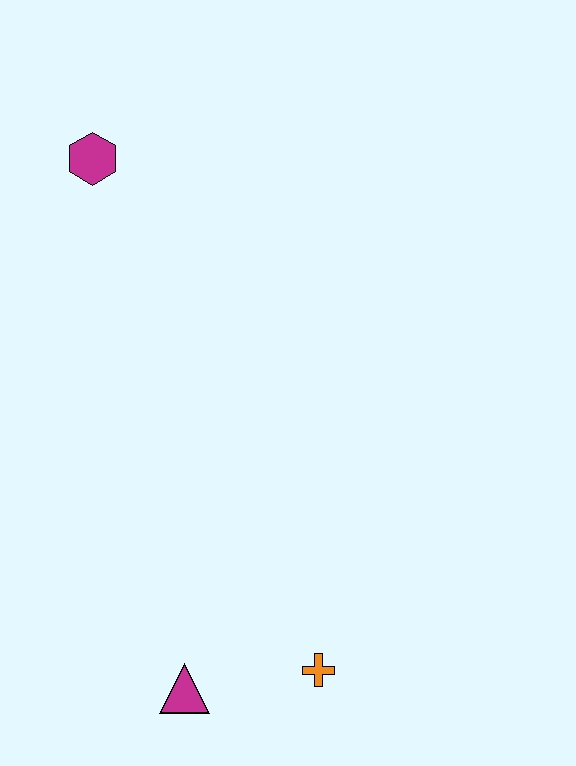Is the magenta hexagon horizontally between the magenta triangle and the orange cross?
No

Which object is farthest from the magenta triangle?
The magenta hexagon is farthest from the magenta triangle.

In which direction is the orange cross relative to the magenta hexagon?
The orange cross is below the magenta hexagon.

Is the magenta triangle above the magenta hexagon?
No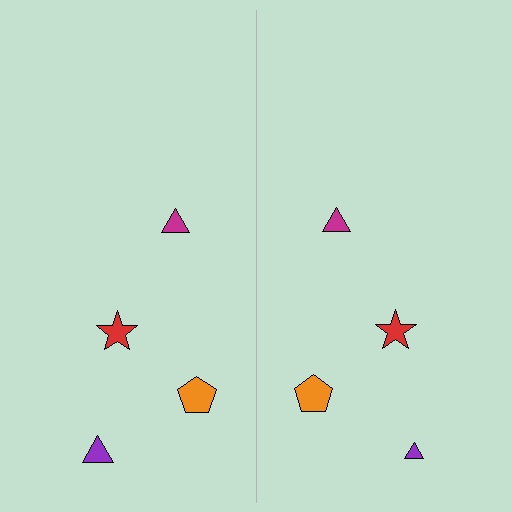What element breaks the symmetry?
The purple triangle on the right side has a different size than its mirror counterpart.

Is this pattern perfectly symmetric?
No, the pattern is not perfectly symmetric. The purple triangle on the right side has a different size than its mirror counterpart.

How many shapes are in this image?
There are 8 shapes in this image.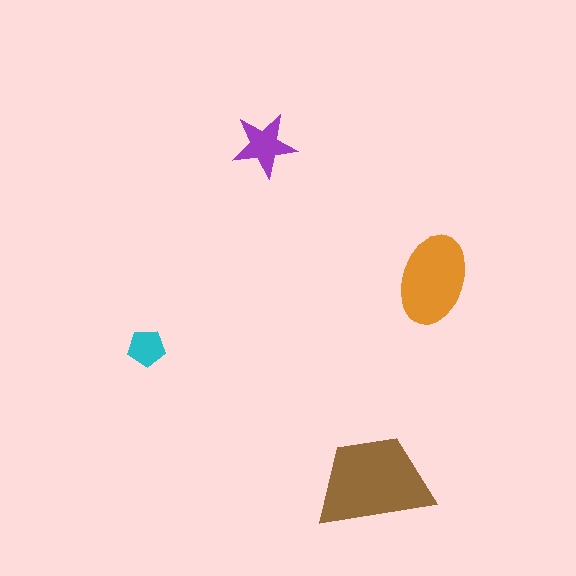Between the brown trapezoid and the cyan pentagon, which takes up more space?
The brown trapezoid.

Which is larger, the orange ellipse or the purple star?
The orange ellipse.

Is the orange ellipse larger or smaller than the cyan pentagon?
Larger.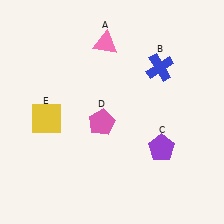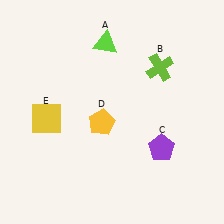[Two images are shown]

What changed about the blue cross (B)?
In Image 1, B is blue. In Image 2, it changed to lime.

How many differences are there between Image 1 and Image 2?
There are 3 differences between the two images.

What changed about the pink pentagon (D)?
In Image 1, D is pink. In Image 2, it changed to yellow.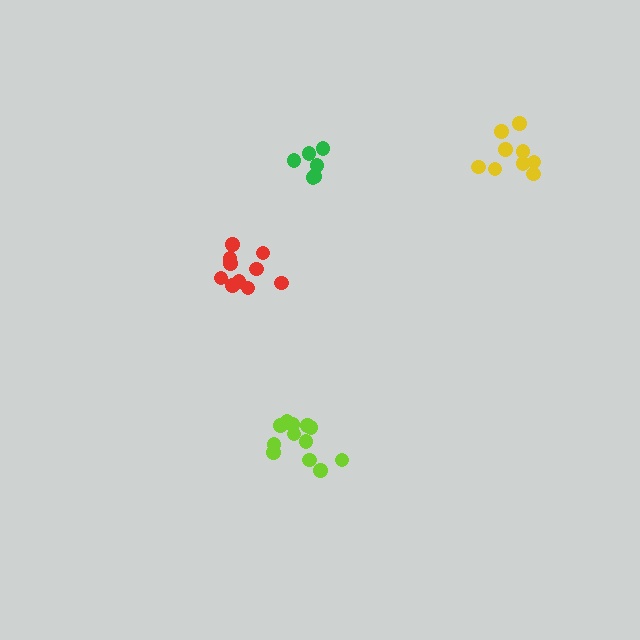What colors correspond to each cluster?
The clusters are colored: green, red, lime, yellow.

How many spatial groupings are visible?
There are 4 spatial groupings.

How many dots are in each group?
Group 1: 6 dots, Group 2: 10 dots, Group 3: 12 dots, Group 4: 9 dots (37 total).